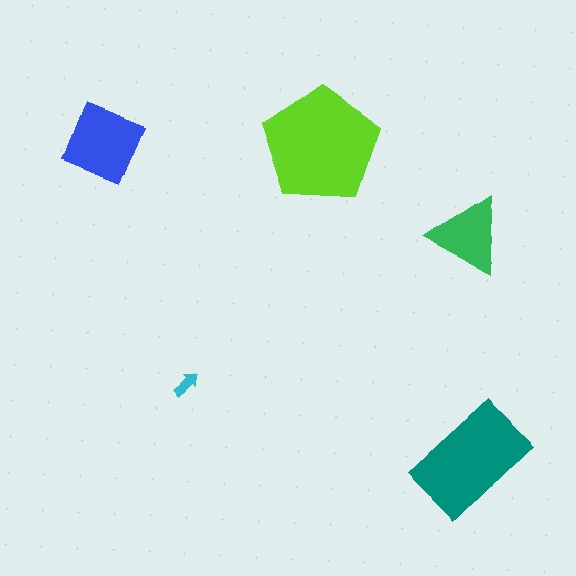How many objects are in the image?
There are 5 objects in the image.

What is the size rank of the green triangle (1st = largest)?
4th.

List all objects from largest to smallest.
The lime pentagon, the teal rectangle, the blue diamond, the green triangle, the cyan arrow.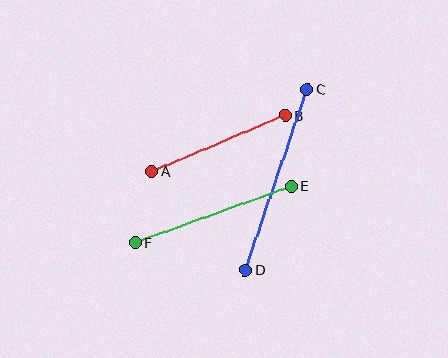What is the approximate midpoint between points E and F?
The midpoint is at approximately (213, 214) pixels.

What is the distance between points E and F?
The distance is approximately 165 pixels.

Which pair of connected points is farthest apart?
Points C and D are farthest apart.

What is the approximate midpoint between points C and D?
The midpoint is at approximately (276, 180) pixels.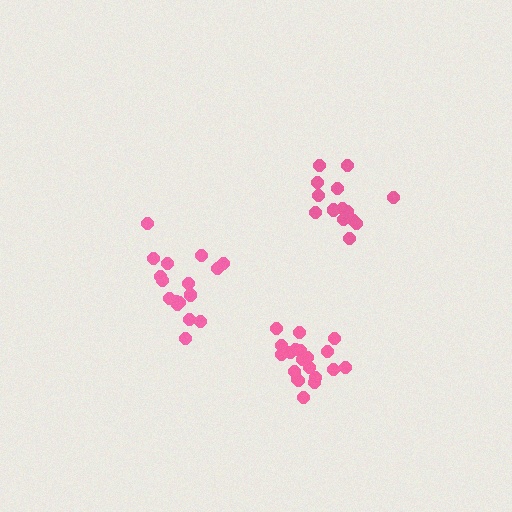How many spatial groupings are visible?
There are 3 spatial groupings.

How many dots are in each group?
Group 1: 20 dots, Group 2: 17 dots, Group 3: 15 dots (52 total).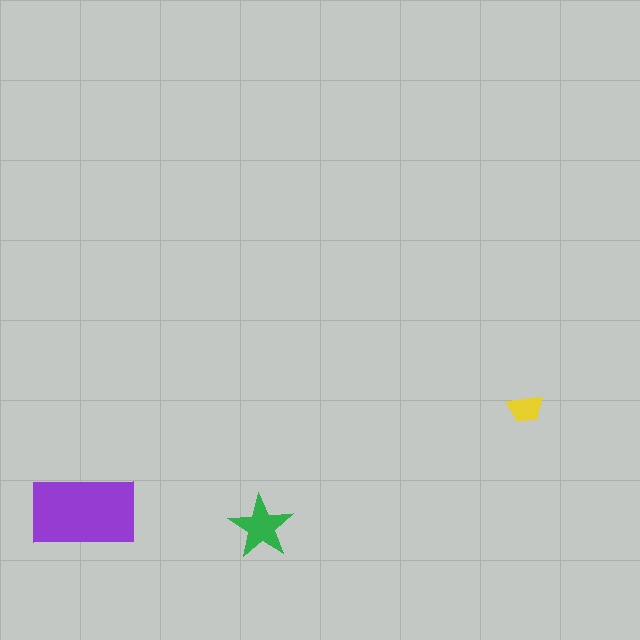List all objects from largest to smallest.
The purple rectangle, the green star, the yellow trapezoid.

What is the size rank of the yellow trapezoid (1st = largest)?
3rd.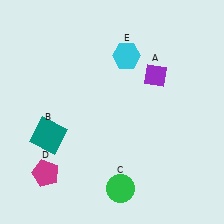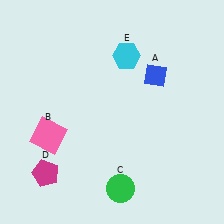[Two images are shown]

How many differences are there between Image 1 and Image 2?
There are 2 differences between the two images.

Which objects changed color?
A changed from purple to blue. B changed from teal to pink.